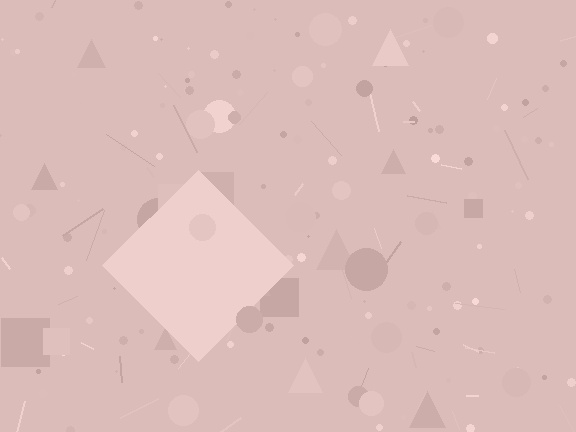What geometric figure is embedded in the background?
A diamond is embedded in the background.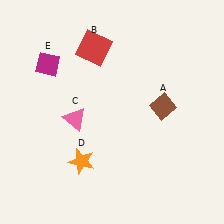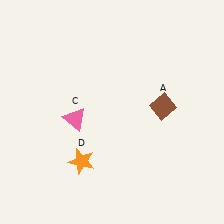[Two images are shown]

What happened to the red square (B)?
The red square (B) was removed in Image 2. It was in the top-left area of Image 1.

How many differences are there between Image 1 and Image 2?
There are 2 differences between the two images.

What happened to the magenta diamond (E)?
The magenta diamond (E) was removed in Image 2. It was in the top-left area of Image 1.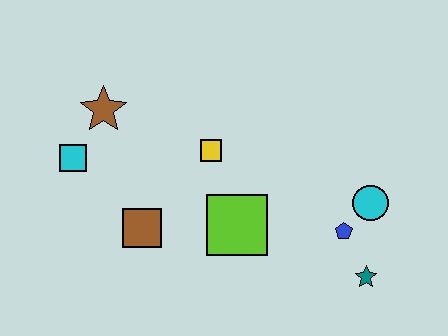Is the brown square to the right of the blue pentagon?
No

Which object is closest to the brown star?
The cyan square is closest to the brown star.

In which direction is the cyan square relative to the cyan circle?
The cyan square is to the left of the cyan circle.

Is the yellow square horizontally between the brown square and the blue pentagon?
Yes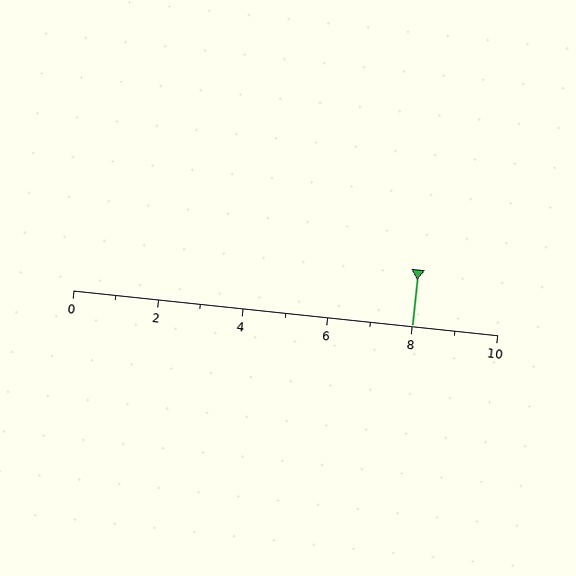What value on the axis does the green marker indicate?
The marker indicates approximately 8.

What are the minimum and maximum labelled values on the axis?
The axis runs from 0 to 10.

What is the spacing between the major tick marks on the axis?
The major ticks are spaced 2 apart.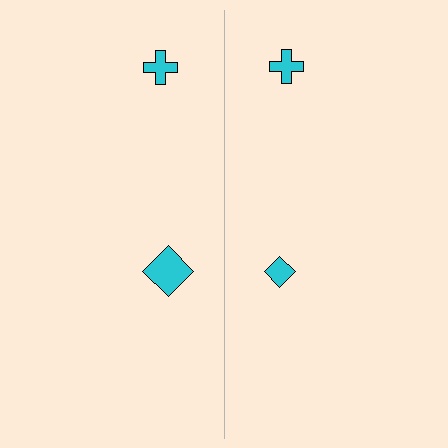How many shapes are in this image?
There are 4 shapes in this image.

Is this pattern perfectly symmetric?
No, the pattern is not perfectly symmetric. The cyan diamond on the right side has a different size than its mirror counterpart.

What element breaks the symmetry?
The cyan diamond on the right side has a different size than its mirror counterpart.